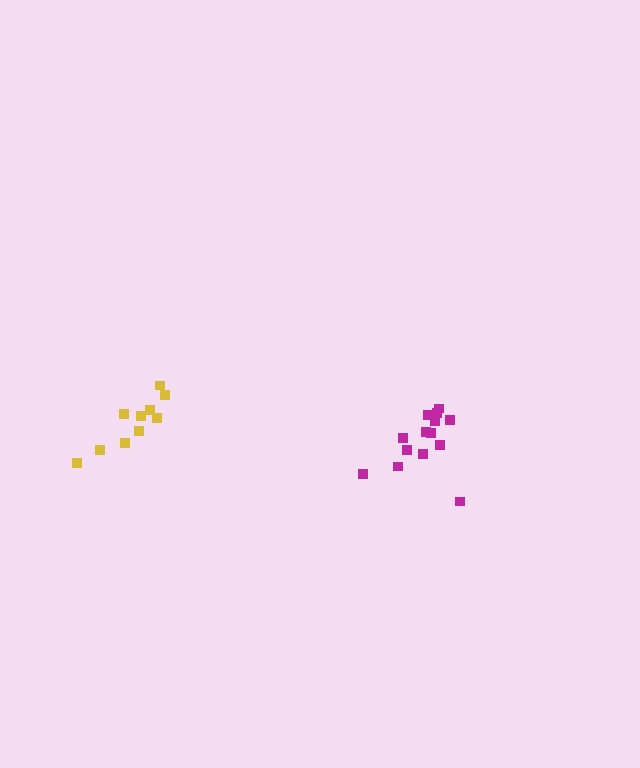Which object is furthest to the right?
The magenta cluster is rightmost.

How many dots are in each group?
Group 1: 10 dots, Group 2: 14 dots (24 total).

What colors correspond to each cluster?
The clusters are colored: yellow, magenta.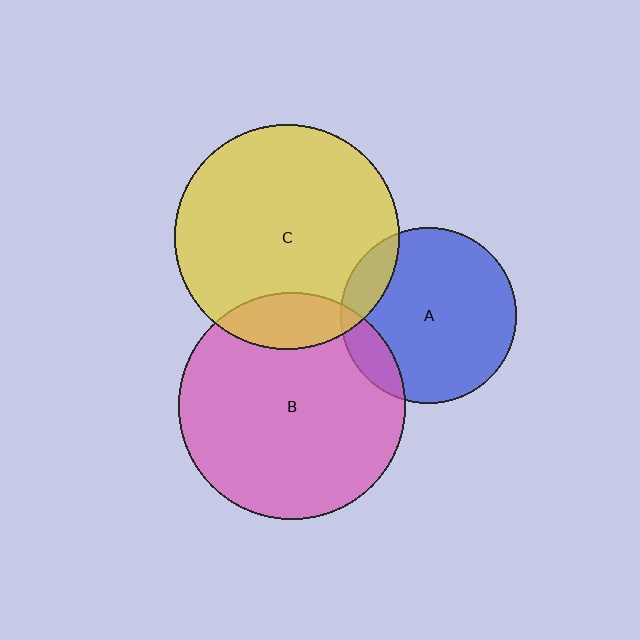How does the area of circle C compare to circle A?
Approximately 1.6 times.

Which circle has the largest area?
Circle B (pink).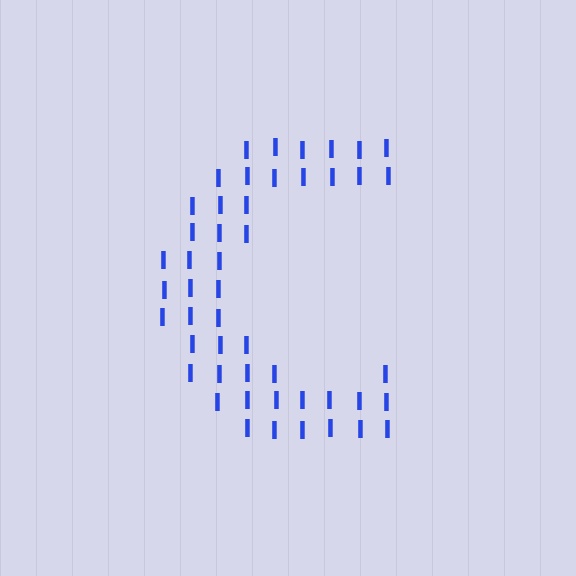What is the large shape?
The large shape is the letter C.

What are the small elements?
The small elements are letter I's.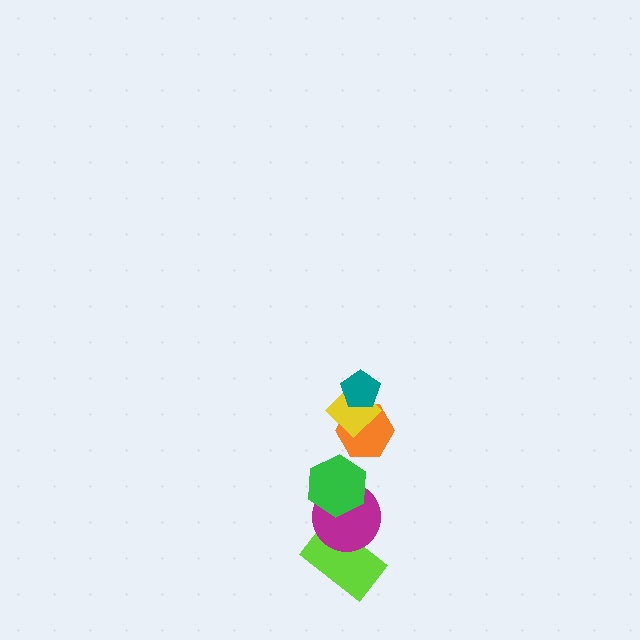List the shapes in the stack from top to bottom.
From top to bottom: the teal pentagon, the yellow diamond, the orange hexagon, the green hexagon, the magenta circle, the lime rectangle.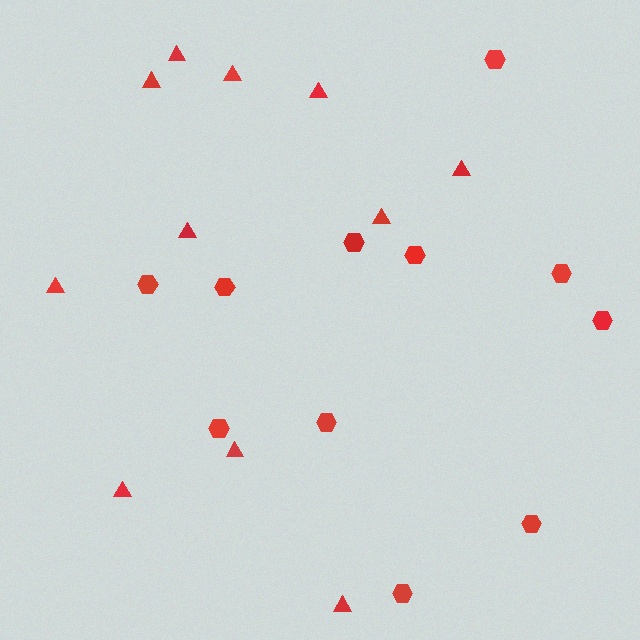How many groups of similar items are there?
There are 2 groups: one group of triangles (11) and one group of hexagons (11).